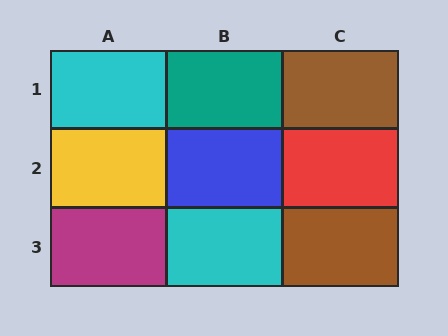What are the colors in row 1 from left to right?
Cyan, teal, brown.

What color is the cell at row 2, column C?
Red.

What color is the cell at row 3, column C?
Brown.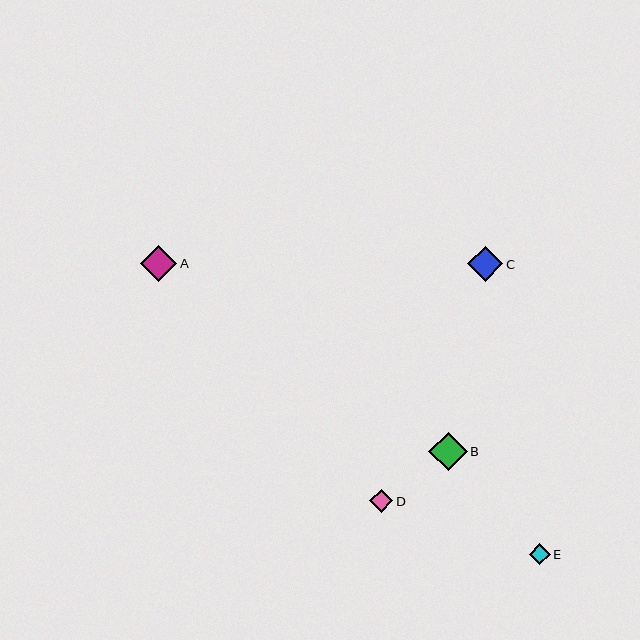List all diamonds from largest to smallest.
From largest to smallest: B, A, C, D, E.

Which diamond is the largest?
Diamond B is the largest with a size of approximately 39 pixels.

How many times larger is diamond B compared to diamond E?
Diamond B is approximately 1.9 times the size of diamond E.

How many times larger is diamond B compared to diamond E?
Diamond B is approximately 1.9 times the size of diamond E.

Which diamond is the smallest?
Diamond E is the smallest with a size of approximately 21 pixels.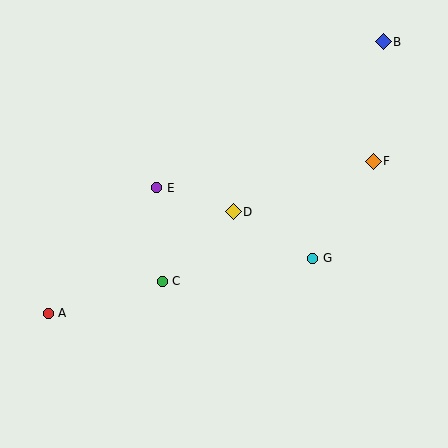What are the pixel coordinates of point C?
Point C is at (162, 281).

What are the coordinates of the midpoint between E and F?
The midpoint between E and F is at (265, 174).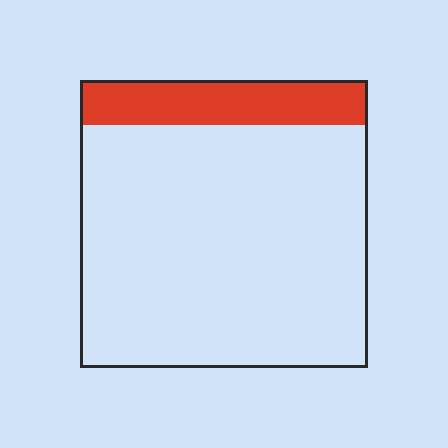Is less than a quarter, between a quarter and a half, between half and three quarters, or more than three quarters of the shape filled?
Less than a quarter.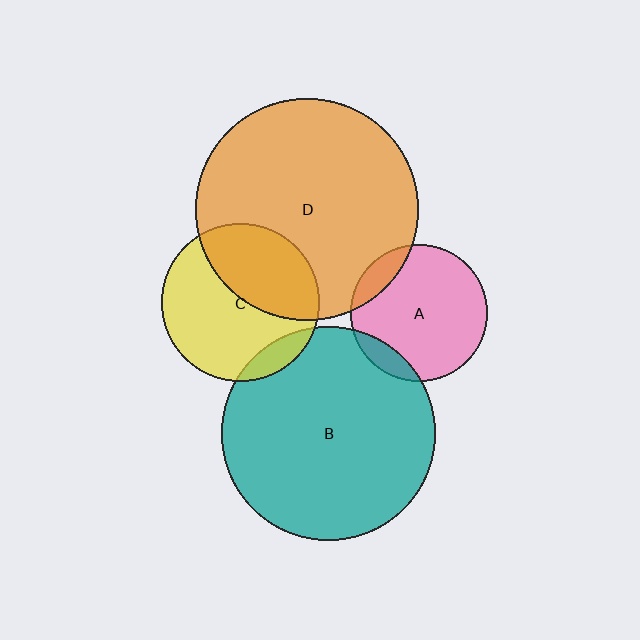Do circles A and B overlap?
Yes.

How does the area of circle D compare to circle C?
Approximately 2.0 times.